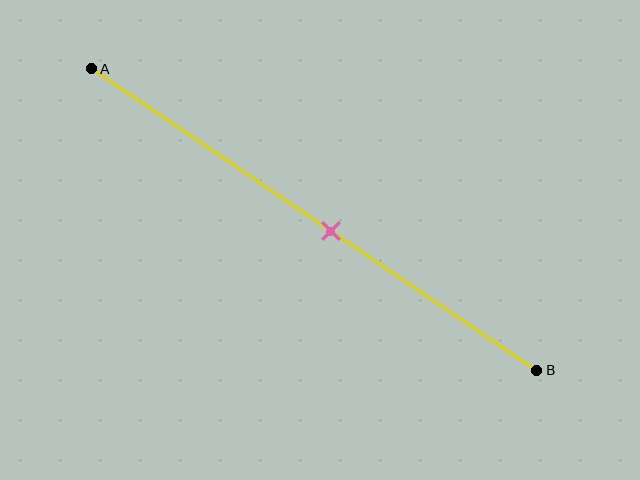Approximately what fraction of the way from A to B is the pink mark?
The pink mark is approximately 55% of the way from A to B.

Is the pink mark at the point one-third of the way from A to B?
No, the mark is at about 55% from A, not at the 33% one-third point.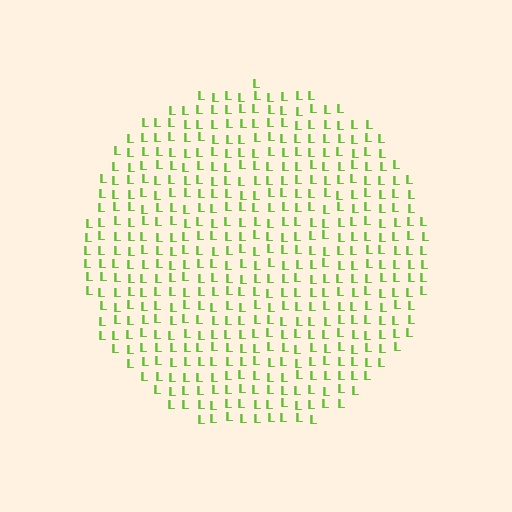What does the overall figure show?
The overall figure shows a circle.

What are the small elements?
The small elements are letter L's.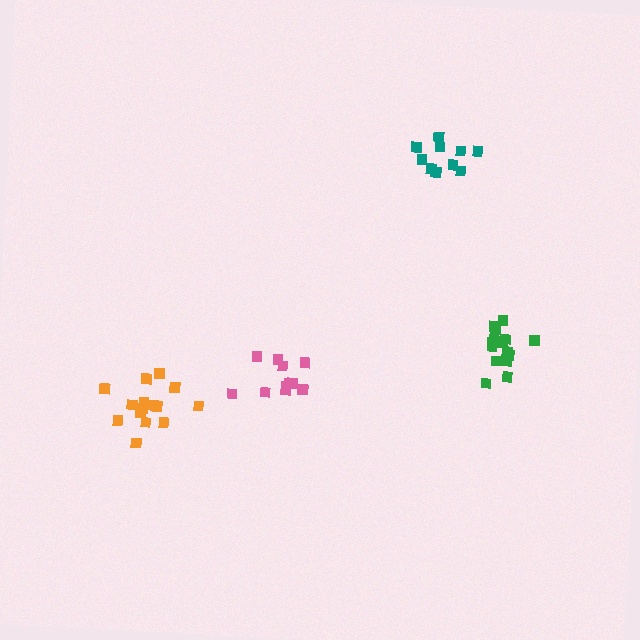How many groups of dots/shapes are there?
There are 4 groups.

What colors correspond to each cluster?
The clusters are colored: green, orange, pink, teal.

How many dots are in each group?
Group 1: 16 dots, Group 2: 16 dots, Group 3: 12 dots, Group 4: 11 dots (55 total).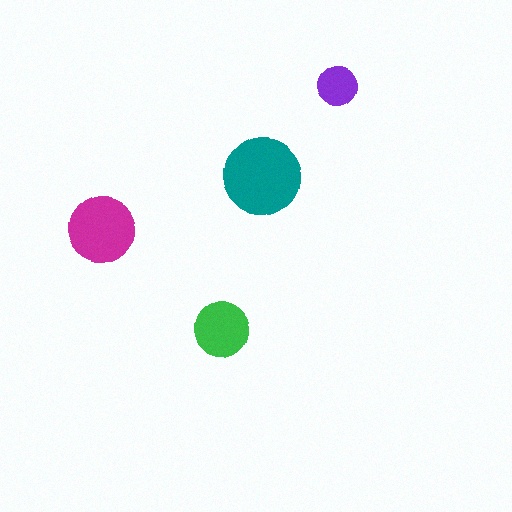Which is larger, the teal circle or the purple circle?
The teal one.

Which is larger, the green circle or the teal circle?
The teal one.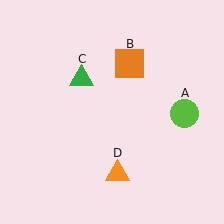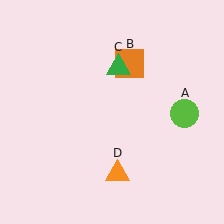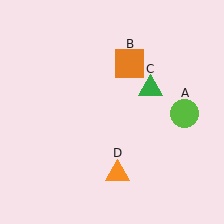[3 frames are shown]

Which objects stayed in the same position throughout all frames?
Lime circle (object A) and orange square (object B) and orange triangle (object D) remained stationary.